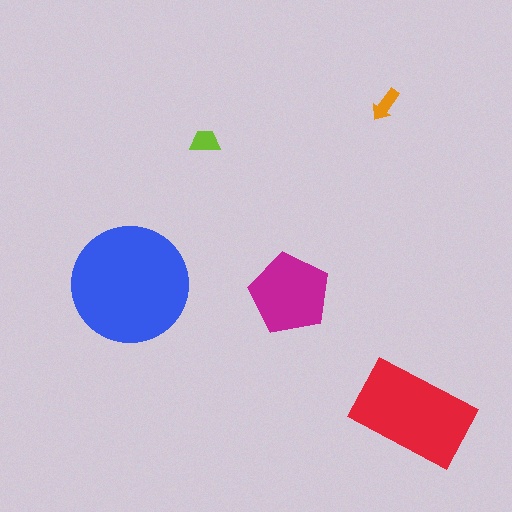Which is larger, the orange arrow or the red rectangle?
The red rectangle.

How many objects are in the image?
There are 5 objects in the image.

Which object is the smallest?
The orange arrow.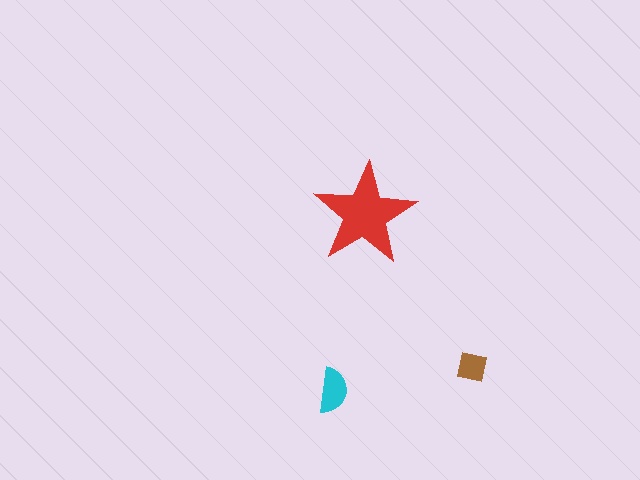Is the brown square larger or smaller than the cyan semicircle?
Smaller.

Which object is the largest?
The red star.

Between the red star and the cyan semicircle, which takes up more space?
The red star.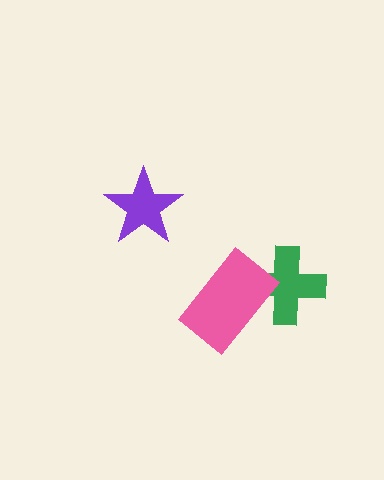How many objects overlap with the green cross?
1 object overlaps with the green cross.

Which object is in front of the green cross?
The pink rectangle is in front of the green cross.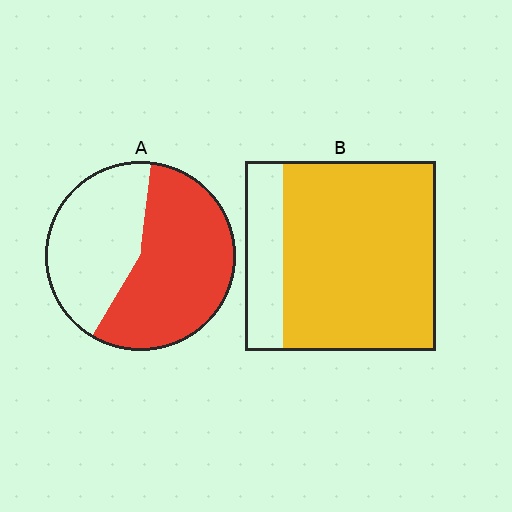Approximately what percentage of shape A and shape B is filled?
A is approximately 55% and B is approximately 80%.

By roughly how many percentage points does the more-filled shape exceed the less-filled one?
By roughly 25 percentage points (B over A).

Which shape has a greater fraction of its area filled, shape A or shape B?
Shape B.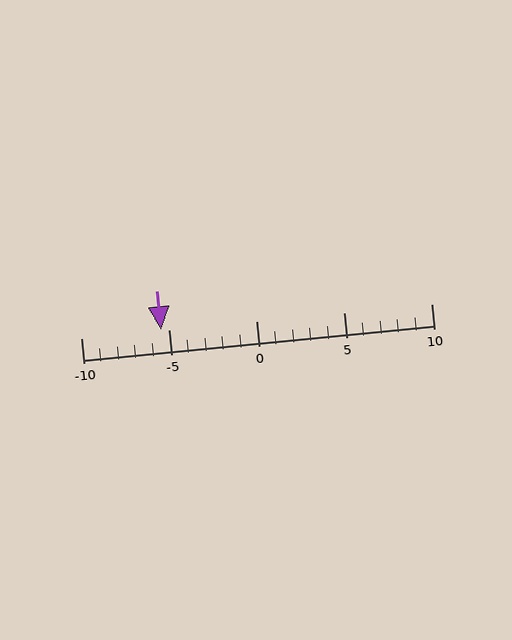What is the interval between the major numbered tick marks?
The major tick marks are spaced 5 units apart.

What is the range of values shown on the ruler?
The ruler shows values from -10 to 10.